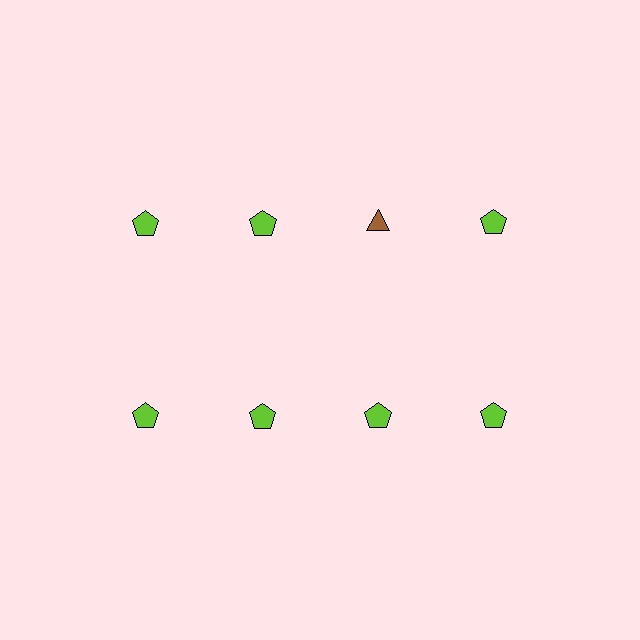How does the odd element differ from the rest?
It differs in both color (brown instead of lime) and shape (triangle instead of pentagon).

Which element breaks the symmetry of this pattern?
The brown triangle in the top row, center column breaks the symmetry. All other shapes are lime pentagons.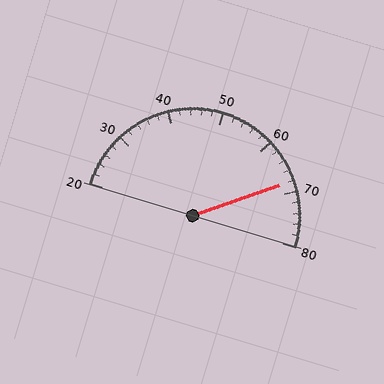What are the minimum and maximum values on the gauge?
The gauge ranges from 20 to 80.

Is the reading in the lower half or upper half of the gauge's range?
The reading is in the upper half of the range (20 to 80).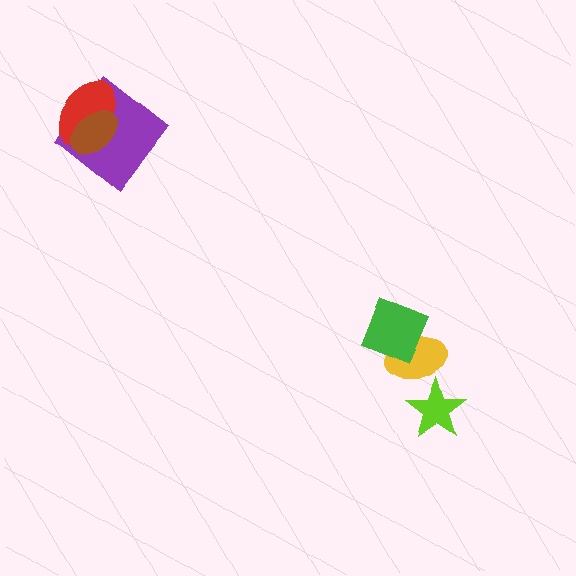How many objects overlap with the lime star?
1 object overlaps with the lime star.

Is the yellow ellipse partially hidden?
Yes, it is partially covered by another shape.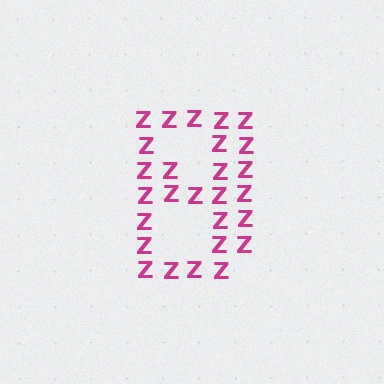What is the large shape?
The large shape is the digit 8.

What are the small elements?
The small elements are letter Z's.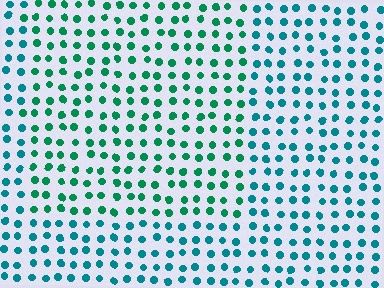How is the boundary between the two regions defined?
The boundary is defined purely by a slight shift in hue (about 30 degrees). Spacing, size, and orientation are identical on both sides.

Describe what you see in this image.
The image is filled with small teal elements in a uniform arrangement. A rectangle-shaped region is visible where the elements are tinted to a slightly different hue, forming a subtle color boundary.